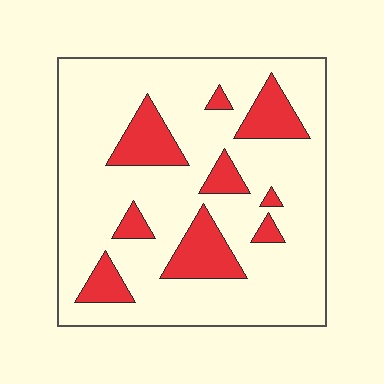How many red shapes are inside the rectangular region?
9.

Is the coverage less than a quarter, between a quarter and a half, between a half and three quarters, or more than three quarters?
Less than a quarter.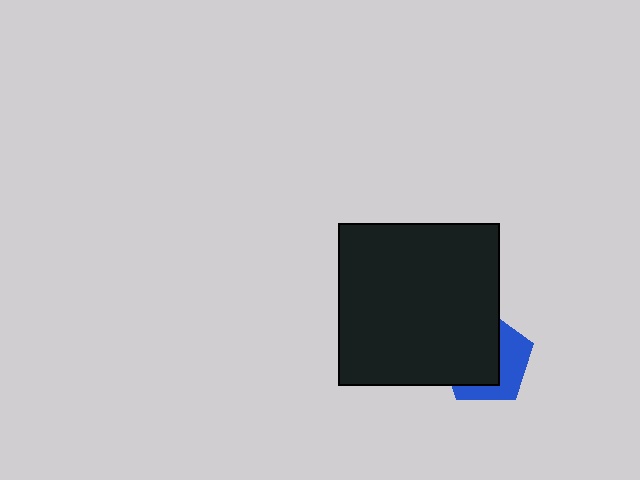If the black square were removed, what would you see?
You would see the complete blue pentagon.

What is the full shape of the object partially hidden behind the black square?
The partially hidden object is a blue pentagon.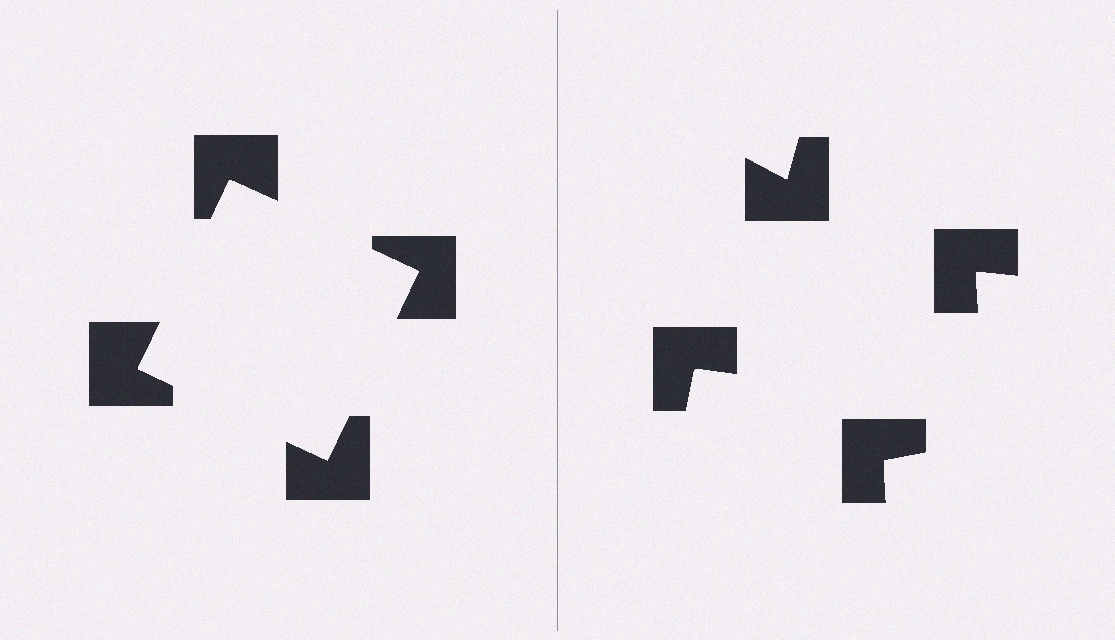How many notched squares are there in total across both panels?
8 — 4 on each side.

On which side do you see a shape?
An illusory square appears on the left side. On the right side the wedge cuts are rotated, so no coherent shape forms.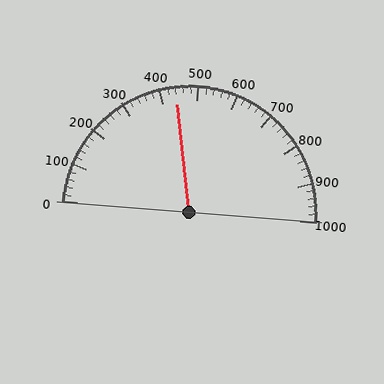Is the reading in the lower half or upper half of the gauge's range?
The reading is in the lower half of the range (0 to 1000).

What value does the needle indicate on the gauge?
The needle indicates approximately 440.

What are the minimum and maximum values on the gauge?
The gauge ranges from 0 to 1000.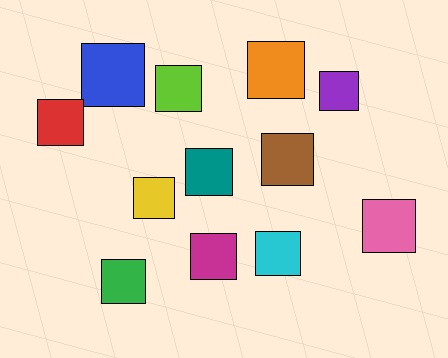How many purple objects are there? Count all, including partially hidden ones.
There is 1 purple object.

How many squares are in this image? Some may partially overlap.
There are 12 squares.